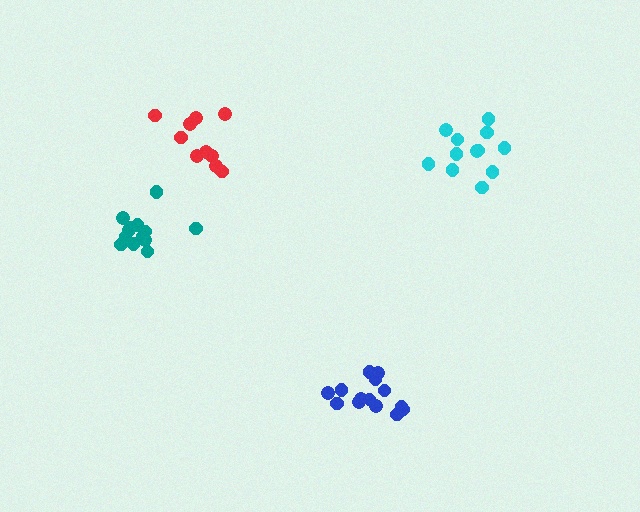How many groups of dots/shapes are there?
There are 4 groups.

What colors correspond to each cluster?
The clusters are colored: red, cyan, teal, blue.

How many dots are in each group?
Group 1: 10 dots, Group 2: 12 dots, Group 3: 13 dots, Group 4: 14 dots (49 total).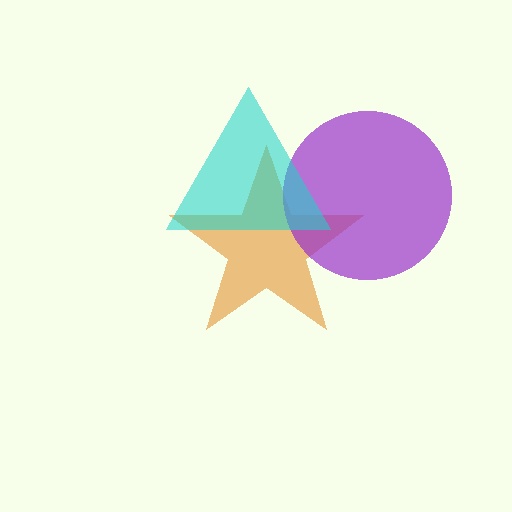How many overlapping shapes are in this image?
There are 3 overlapping shapes in the image.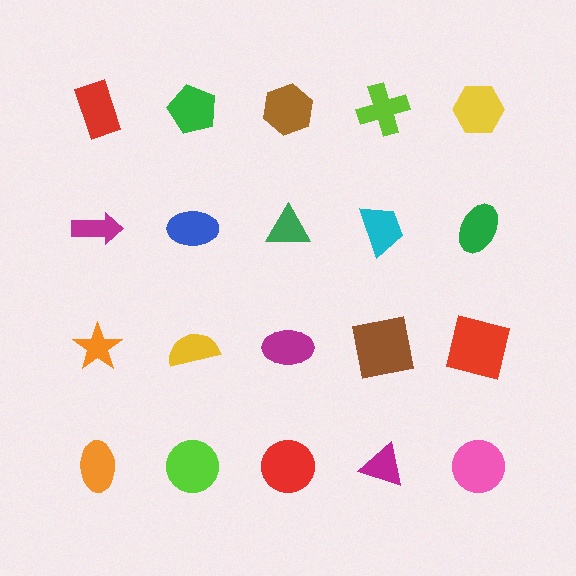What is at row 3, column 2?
A yellow semicircle.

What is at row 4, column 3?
A red circle.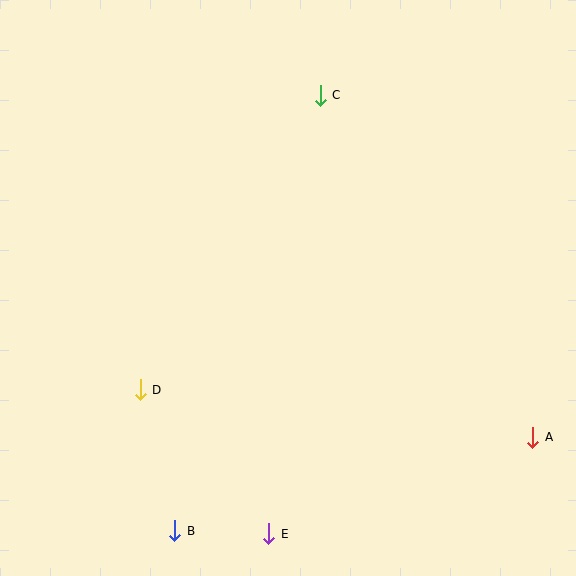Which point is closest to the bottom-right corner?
Point A is closest to the bottom-right corner.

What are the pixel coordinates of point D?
Point D is at (140, 390).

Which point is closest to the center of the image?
Point D at (140, 390) is closest to the center.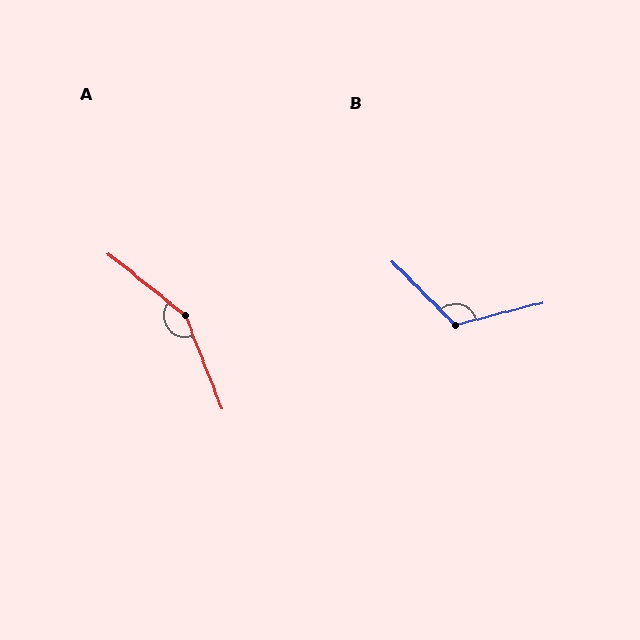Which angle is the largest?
A, at approximately 150 degrees.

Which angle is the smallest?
B, at approximately 121 degrees.